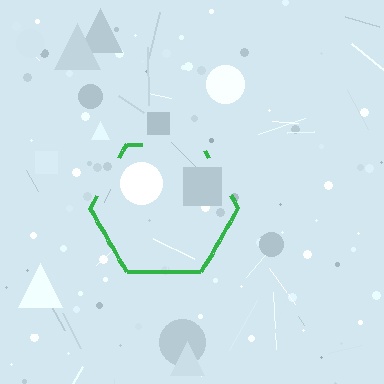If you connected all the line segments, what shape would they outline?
They would outline a hexagon.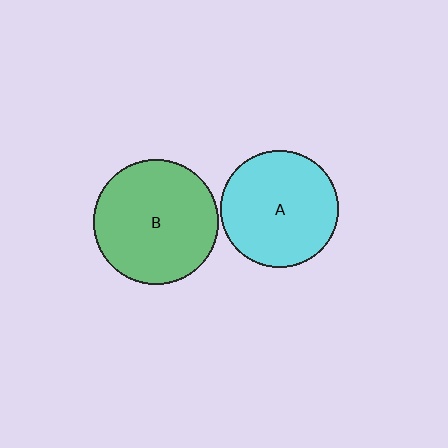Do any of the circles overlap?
No, none of the circles overlap.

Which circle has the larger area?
Circle B (green).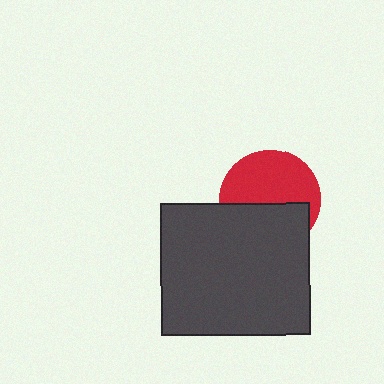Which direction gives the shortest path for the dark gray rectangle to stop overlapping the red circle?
Moving down gives the shortest separation.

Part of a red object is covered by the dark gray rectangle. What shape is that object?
It is a circle.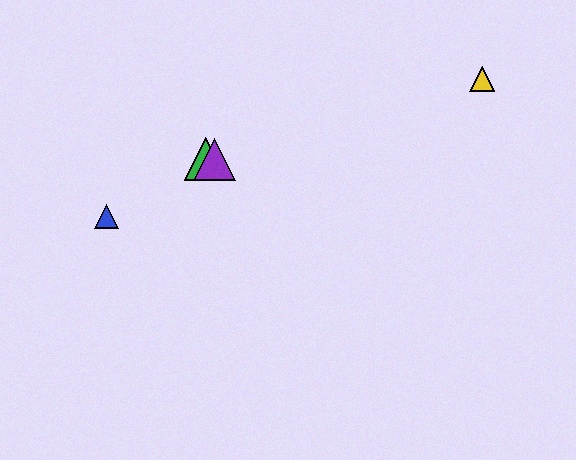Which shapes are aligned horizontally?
The red triangle, the green triangle, the purple triangle are aligned horizontally.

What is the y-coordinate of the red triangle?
The red triangle is at y≈159.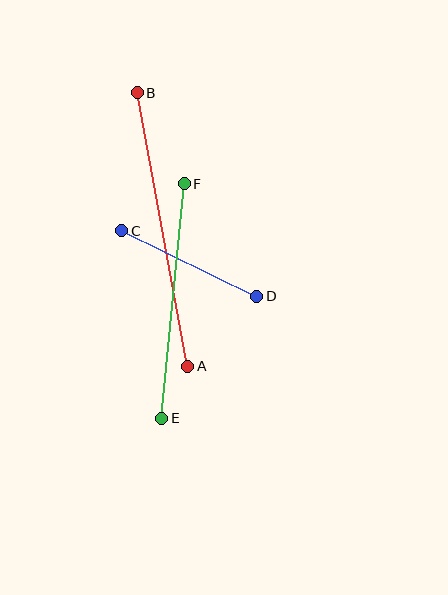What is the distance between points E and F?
The distance is approximately 235 pixels.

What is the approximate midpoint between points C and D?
The midpoint is at approximately (189, 264) pixels.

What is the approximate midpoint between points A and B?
The midpoint is at approximately (162, 229) pixels.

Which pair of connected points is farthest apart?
Points A and B are farthest apart.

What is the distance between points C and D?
The distance is approximately 150 pixels.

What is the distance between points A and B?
The distance is approximately 279 pixels.